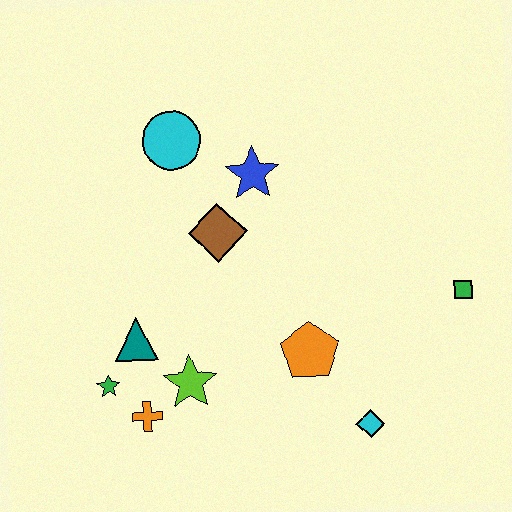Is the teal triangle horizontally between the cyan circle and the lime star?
No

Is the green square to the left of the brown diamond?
No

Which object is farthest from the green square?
The green star is farthest from the green square.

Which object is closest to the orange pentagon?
The cyan diamond is closest to the orange pentagon.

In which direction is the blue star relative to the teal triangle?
The blue star is above the teal triangle.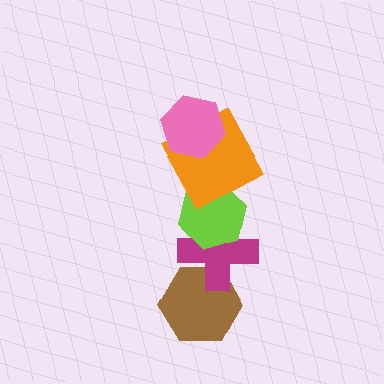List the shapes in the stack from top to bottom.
From top to bottom: the pink hexagon, the orange square, the lime hexagon, the magenta cross, the brown hexagon.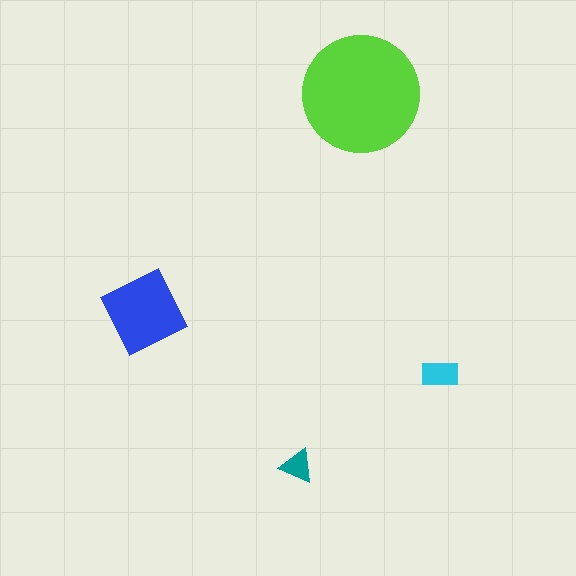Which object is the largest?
The lime circle.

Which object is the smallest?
The teal triangle.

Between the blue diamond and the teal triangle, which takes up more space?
The blue diamond.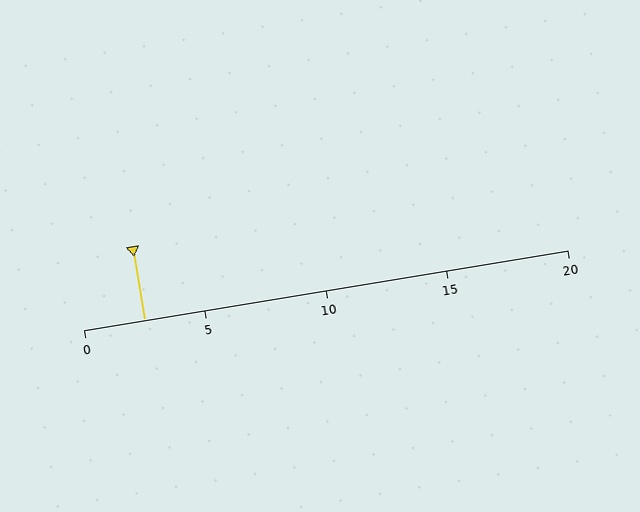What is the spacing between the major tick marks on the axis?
The major ticks are spaced 5 apart.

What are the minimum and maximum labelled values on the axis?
The axis runs from 0 to 20.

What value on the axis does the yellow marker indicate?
The marker indicates approximately 2.5.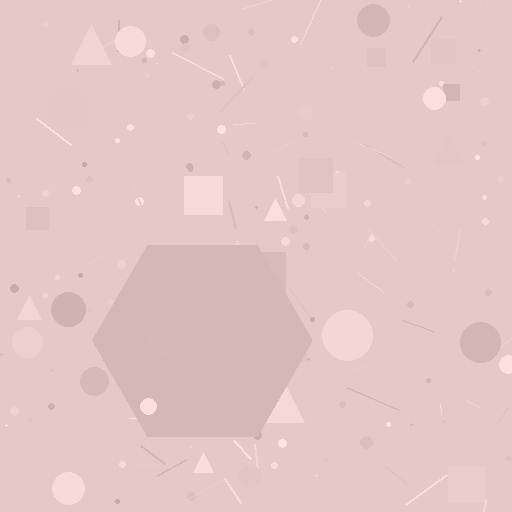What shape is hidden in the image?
A hexagon is hidden in the image.